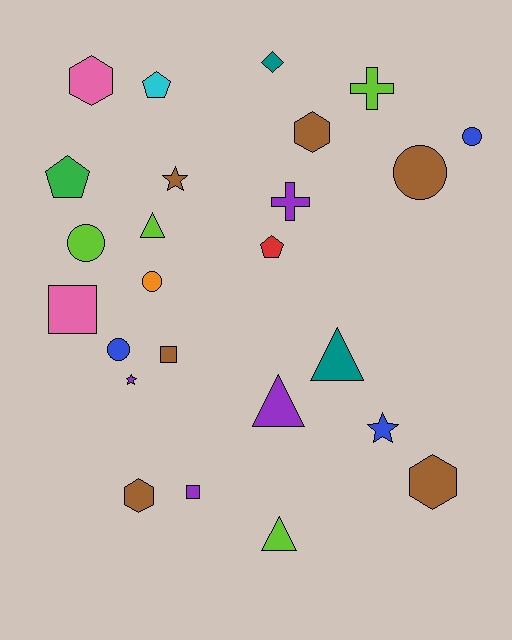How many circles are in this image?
There are 5 circles.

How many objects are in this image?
There are 25 objects.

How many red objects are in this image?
There is 1 red object.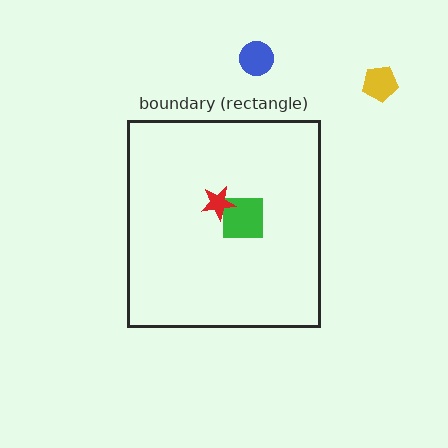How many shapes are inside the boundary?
2 inside, 2 outside.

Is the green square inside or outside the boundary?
Inside.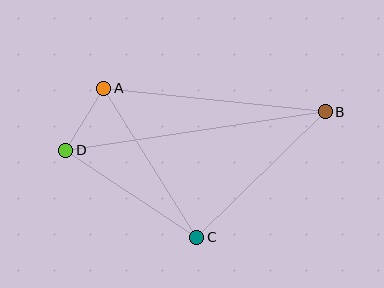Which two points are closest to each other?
Points A and D are closest to each other.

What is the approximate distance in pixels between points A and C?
The distance between A and C is approximately 176 pixels.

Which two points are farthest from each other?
Points B and D are farthest from each other.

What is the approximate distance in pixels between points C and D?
The distance between C and D is approximately 157 pixels.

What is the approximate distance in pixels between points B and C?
The distance between B and C is approximately 180 pixels.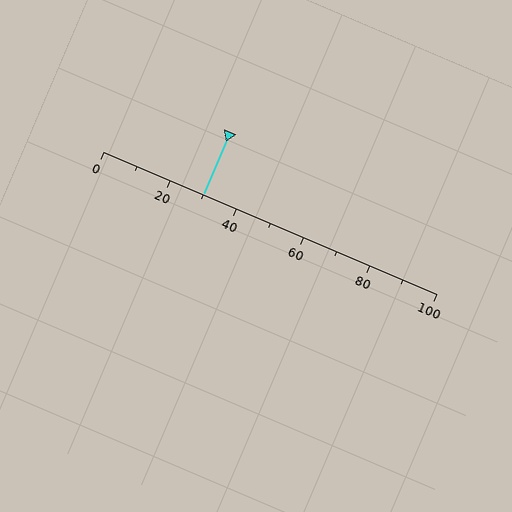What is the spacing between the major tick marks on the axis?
The major ticks are spaced 20 apart.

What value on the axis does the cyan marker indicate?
The marker indicates approximately 30.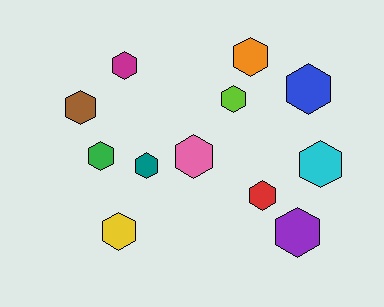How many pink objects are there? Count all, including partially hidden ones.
There is 1 pink object.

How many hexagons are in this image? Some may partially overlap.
There are 12 hexagons.